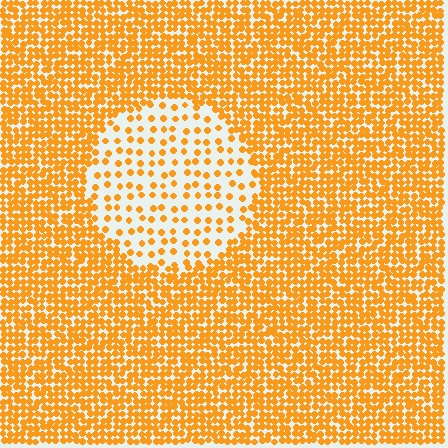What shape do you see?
I see a circle.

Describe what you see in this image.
The image contains small orange elements arranged at two different densities. A circle-shaped region is visible where the elements are less densely packed than the surrounding area.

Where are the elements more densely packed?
The elements are more densely packed outside the circle boundary.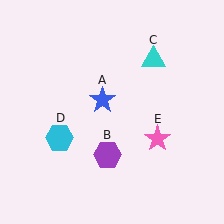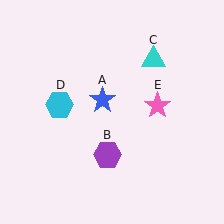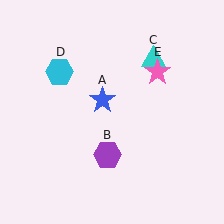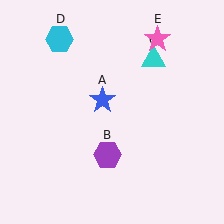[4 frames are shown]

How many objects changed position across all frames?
2 objects changed position: cyan hexagon (object D), pink star (object E).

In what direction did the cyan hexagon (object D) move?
The cyan hexagon (object D) moved up.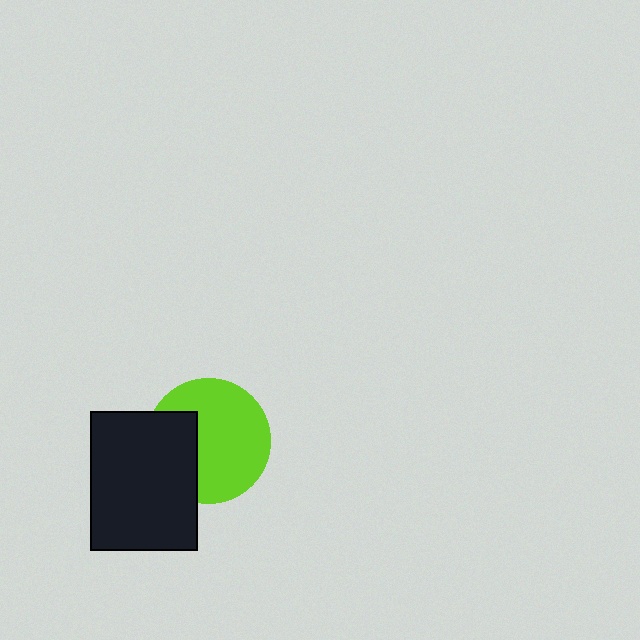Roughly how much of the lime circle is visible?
Most of it is visible (roughly 69%).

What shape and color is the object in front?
The object in front is a black rectangle.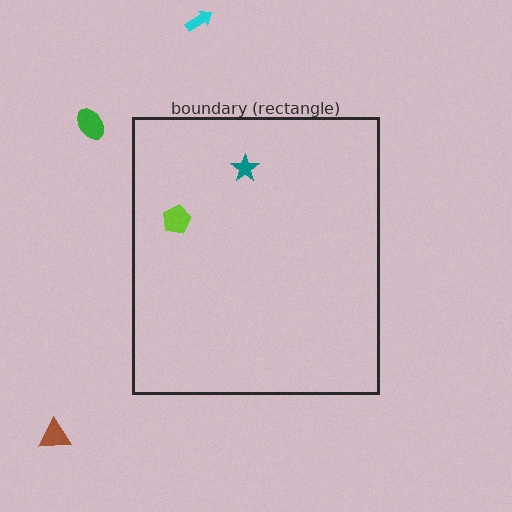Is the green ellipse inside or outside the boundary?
Outside.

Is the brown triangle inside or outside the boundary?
Outside.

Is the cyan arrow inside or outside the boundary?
Outside.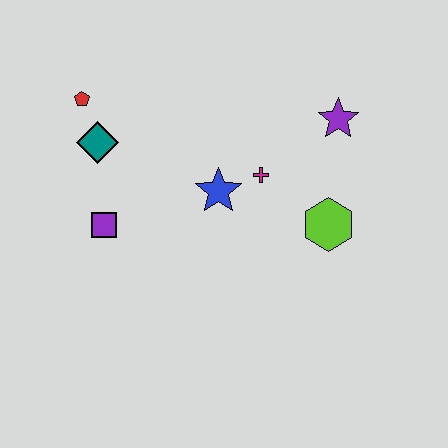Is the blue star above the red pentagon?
No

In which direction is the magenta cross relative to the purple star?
The magenta cross is to the left of the purple star.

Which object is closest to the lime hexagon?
The magenta cross is closest to the lime hexagon.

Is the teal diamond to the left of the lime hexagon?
Yes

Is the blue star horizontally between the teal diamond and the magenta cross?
Yes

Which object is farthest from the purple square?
The purple star is farthest from the purple square.